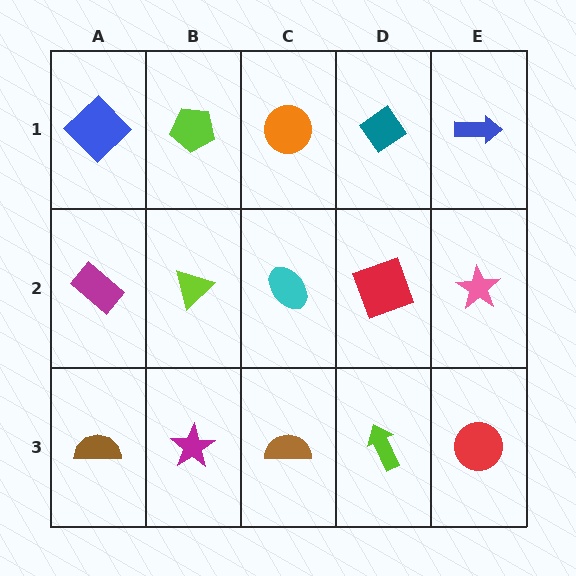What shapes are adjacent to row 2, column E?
A blue arrow (row 1, column E), a red circle (row 3, column E), a red square (row 2, column D).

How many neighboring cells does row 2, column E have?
3.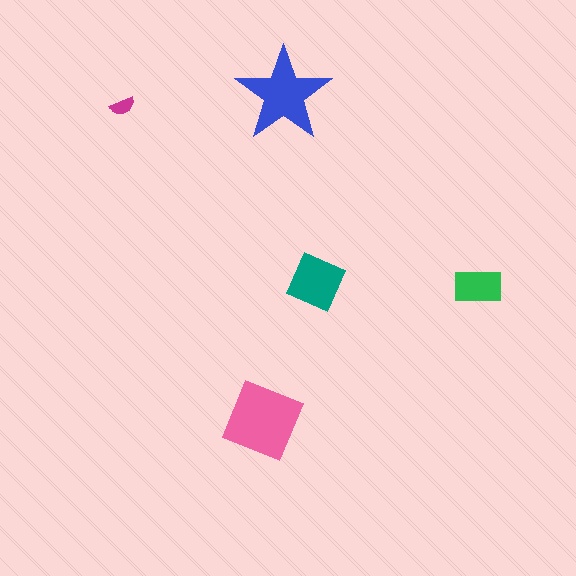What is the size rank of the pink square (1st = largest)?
1st.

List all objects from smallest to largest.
The magenta semicircle, the green rectangle, the teal diamond, the blue star, the pink square.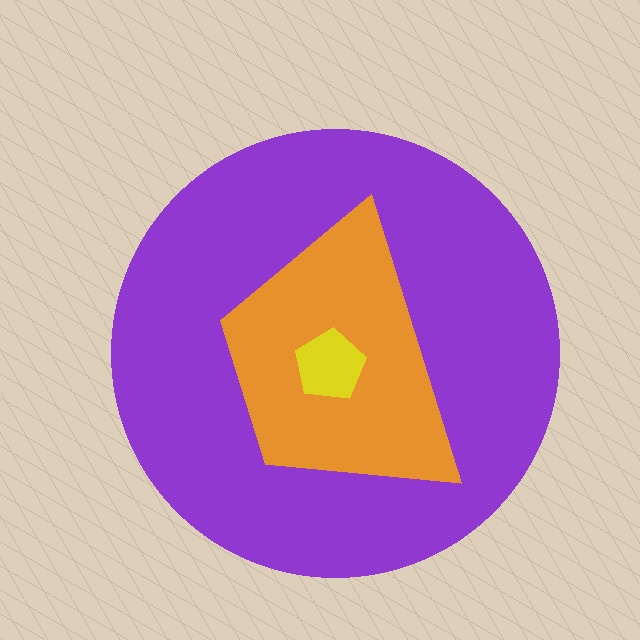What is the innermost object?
The yellow pentagon.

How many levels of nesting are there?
3.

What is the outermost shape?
The purple circle.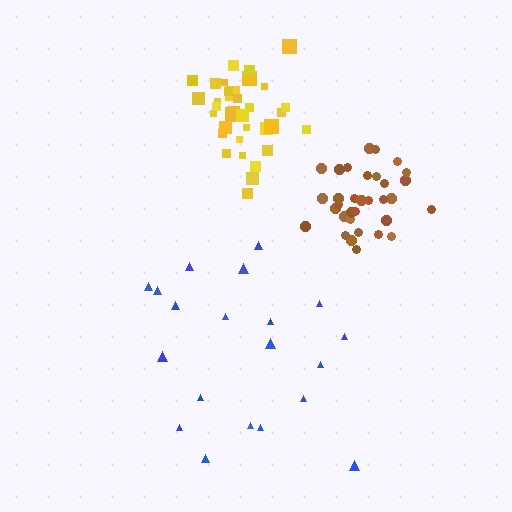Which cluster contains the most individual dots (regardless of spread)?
Yellow (34).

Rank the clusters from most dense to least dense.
yellow, brown, blue.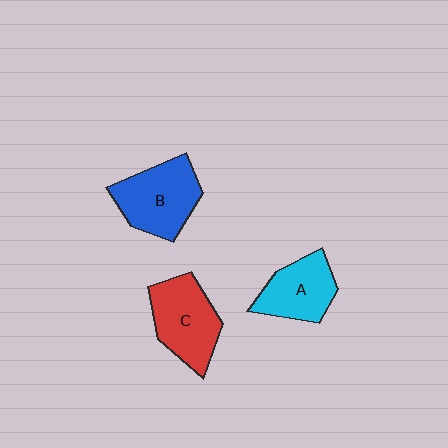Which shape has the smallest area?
Shape A (cyan).